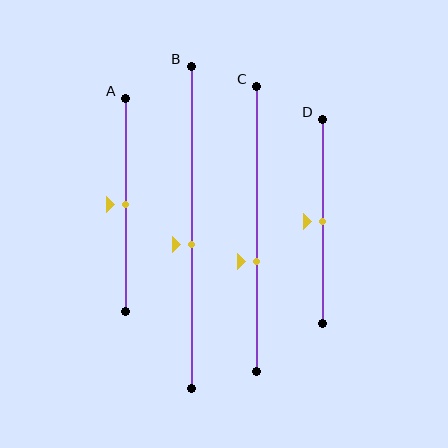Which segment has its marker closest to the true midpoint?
Segment A has its marker closest to the true midpoint.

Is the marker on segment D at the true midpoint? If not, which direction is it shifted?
Yes, the marker on segment D is at the true midpoint.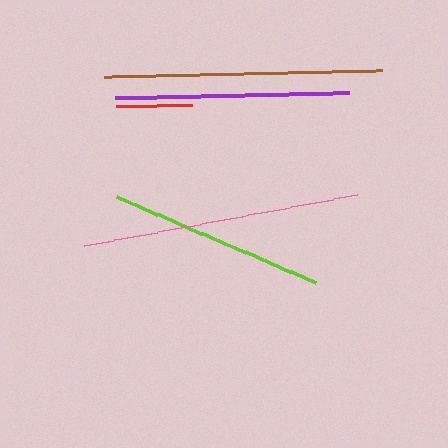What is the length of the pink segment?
The pink segment is approximately 279 pixels long.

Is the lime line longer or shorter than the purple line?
The purple line is longer than the lime line.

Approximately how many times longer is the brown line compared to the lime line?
The brown line is approximately 1.3 times the length of the lime line.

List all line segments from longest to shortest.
From longest to shortest: pink, brown, purple, lime, red.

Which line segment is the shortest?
The red line is the shortest at approximately 76 pixels.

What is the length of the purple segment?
The purple segment is approximately 234 pixels long.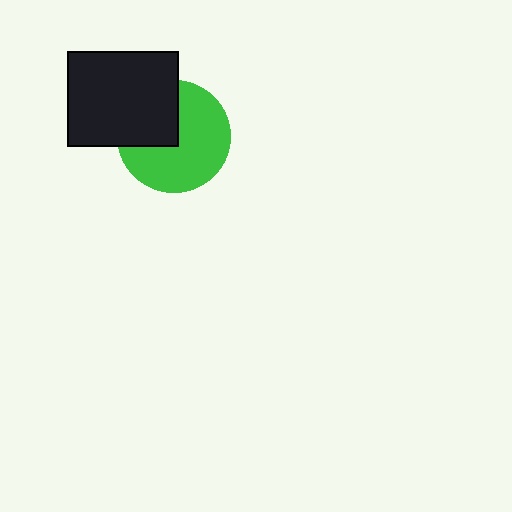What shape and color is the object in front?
The object in front is a black rectangle.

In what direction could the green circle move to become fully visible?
The green circle could move toward the lower-right. That would shift it out from behind the black rectangle entirely.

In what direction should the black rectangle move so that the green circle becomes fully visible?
The black rectangle should move toward the upper-left. That is the shortest direction to clear the overlap and leave the green circle fully visible.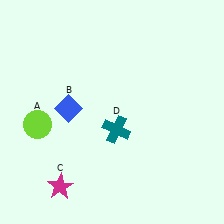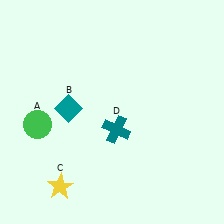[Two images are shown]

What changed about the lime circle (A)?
In Image 1, A is lime. In Image 2, it changed to green.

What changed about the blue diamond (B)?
In Image 1, B is blue. In Image 2, it changed to teal.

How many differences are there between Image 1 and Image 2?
There are 3 differences between the two images.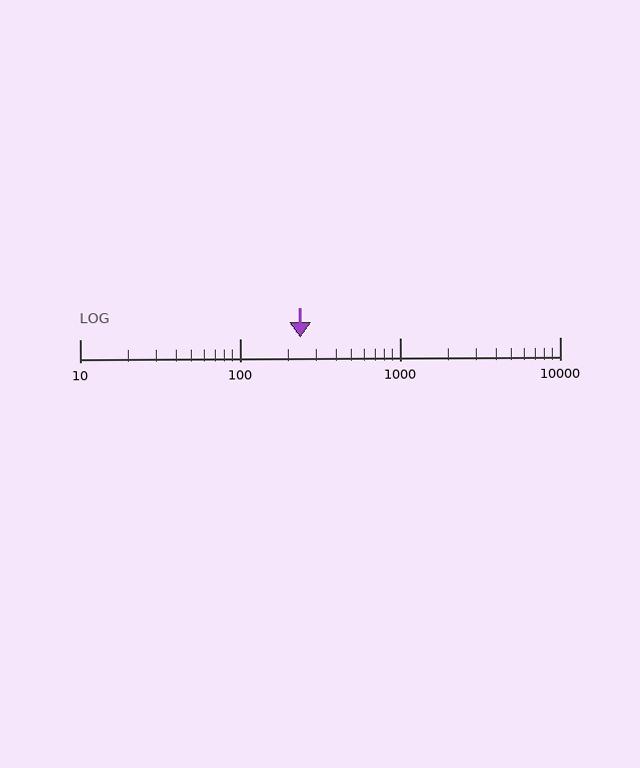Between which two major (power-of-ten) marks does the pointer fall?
The pointer is between 100 and 1000.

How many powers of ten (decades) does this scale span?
The scale spans 3 decades, from 10 to 10000.